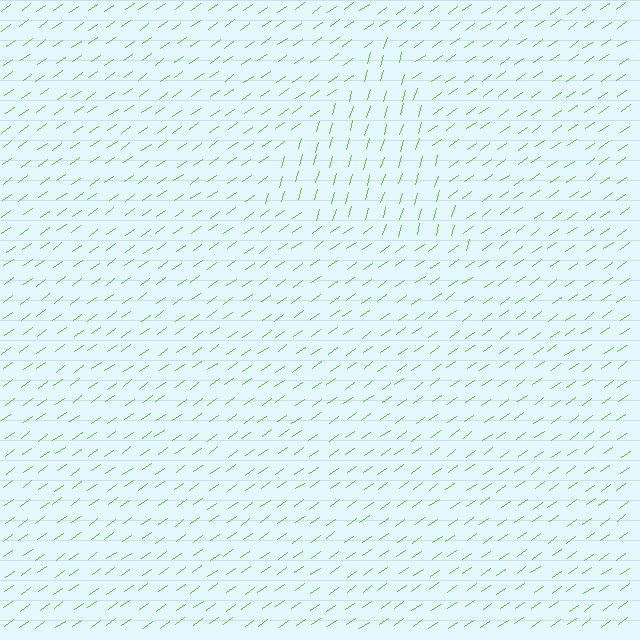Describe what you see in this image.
The image is filled with small lime line segments. A triangle region in the image has lines oriented differently from the surrounding lines, creating a visible texture boundary.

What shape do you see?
I see a triangle.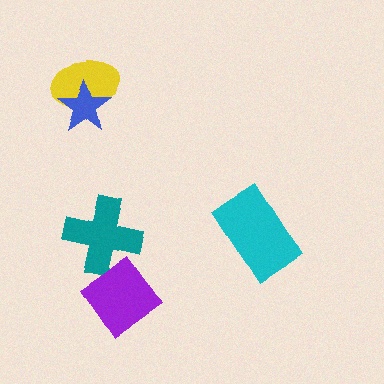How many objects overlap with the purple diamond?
0 objects overlap with the purple diamond.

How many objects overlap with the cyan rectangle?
0 objects overlap with the cyan rectangle.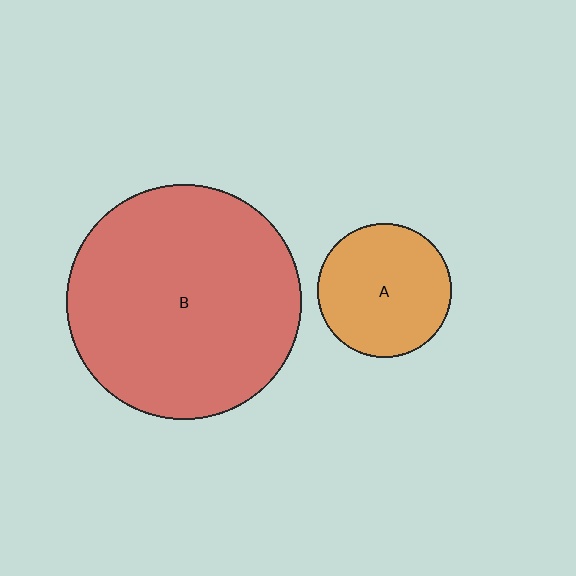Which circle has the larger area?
Circle B (red).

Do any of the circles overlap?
No, none of the circles overlap.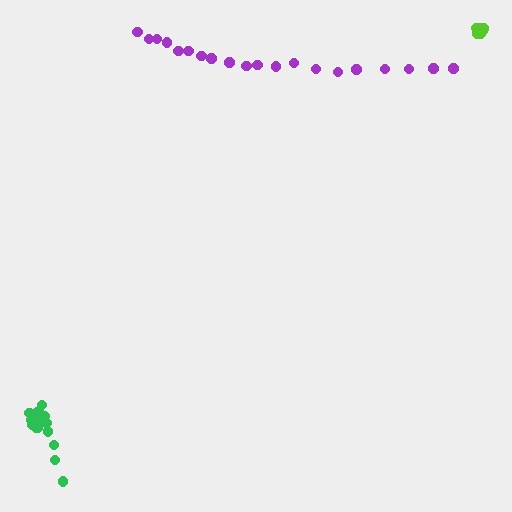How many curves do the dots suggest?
There are 3 distinct paths.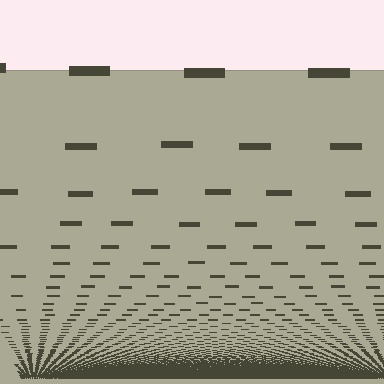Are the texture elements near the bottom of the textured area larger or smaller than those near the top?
Smaller. The gradient is inverted — elements near the bottom are smaller and denser.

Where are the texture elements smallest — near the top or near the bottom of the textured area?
Near the bottom.